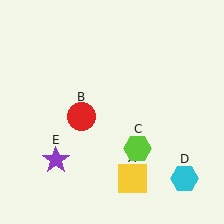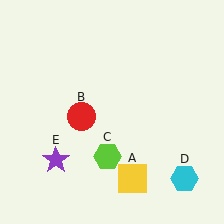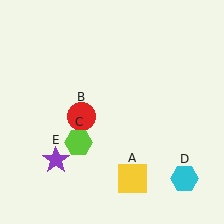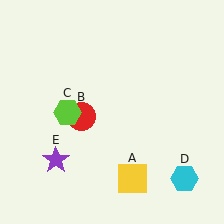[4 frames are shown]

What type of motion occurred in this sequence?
The lime hexagon (object C) rotated clockwise around the center of the scene.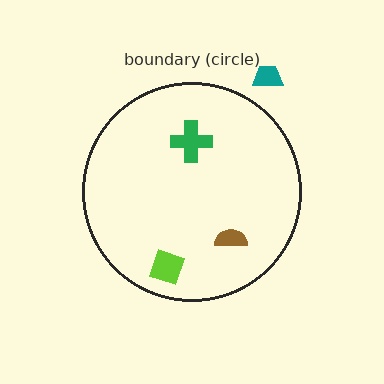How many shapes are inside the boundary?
3 inside, 1 outside.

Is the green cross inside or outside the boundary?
Inside.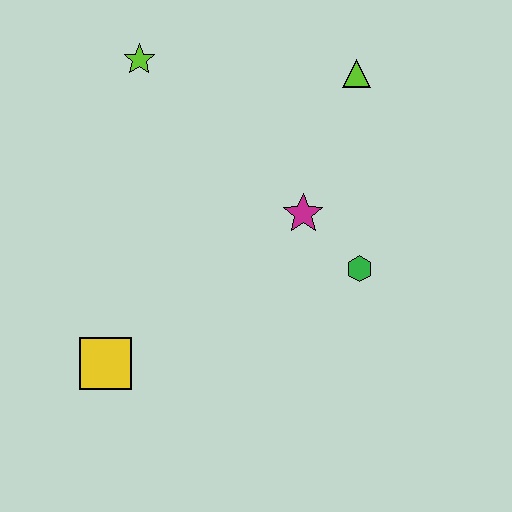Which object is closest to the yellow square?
The magenta star is closest to the yellow square.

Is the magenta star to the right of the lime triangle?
No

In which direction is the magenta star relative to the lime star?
The magenta star is to the right of the lime star.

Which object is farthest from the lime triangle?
The yellow square is farthest from the lime triangle.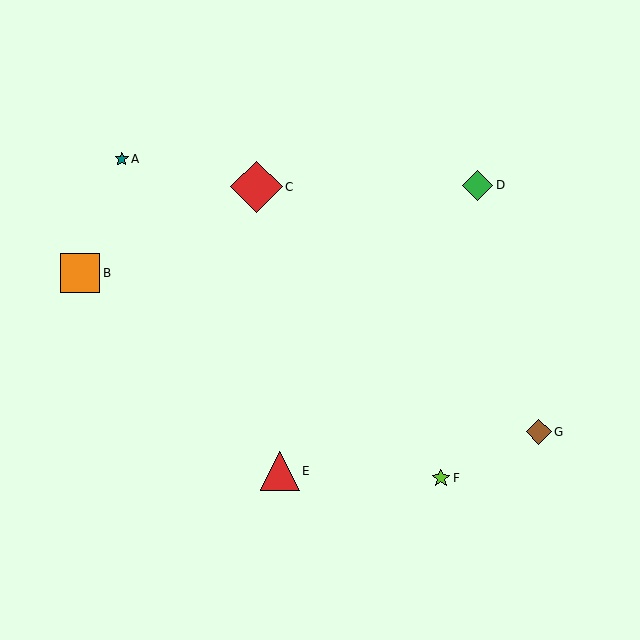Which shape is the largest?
The red diamond (labeled C) is the largest.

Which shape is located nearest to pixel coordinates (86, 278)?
The orange square (labeled B) at (80, 273) is nearest to that location.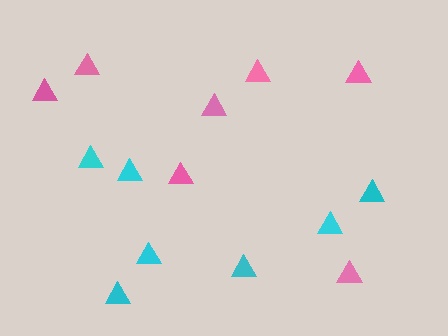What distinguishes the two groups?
There are 2 groups: one group of pink triangles (7) and one group of cyan triangles (7).